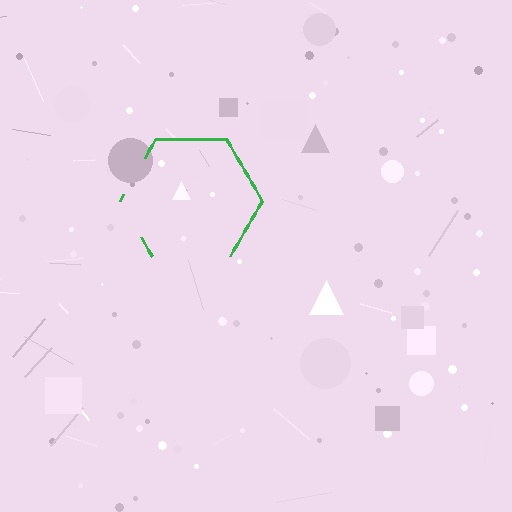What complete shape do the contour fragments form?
The contour fragments form a hexagon.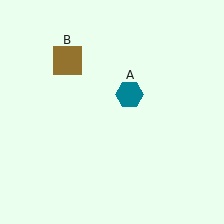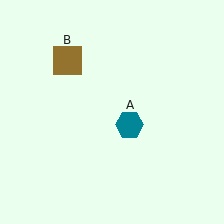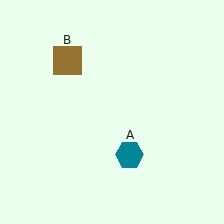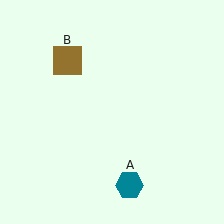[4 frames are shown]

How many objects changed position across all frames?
1 object changed position: teal hexagon (object A).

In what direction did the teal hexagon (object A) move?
The teal hexagon (object A) moved down.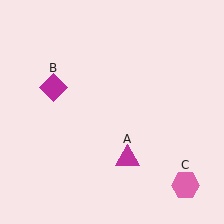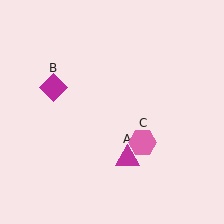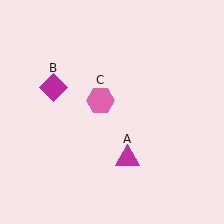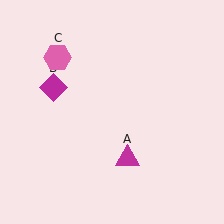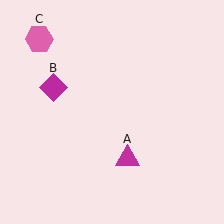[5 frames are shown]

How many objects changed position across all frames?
1 object changed position: pink hexagon (object C).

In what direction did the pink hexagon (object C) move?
The pink hexagon (object C) moved up and to the left.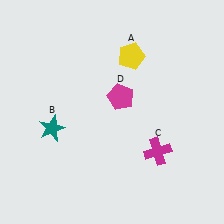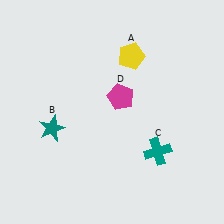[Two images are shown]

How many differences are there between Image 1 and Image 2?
There is 1 difference between the two images.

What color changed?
The cross (C) changed from magenta in Image 1 to teal in Image 2.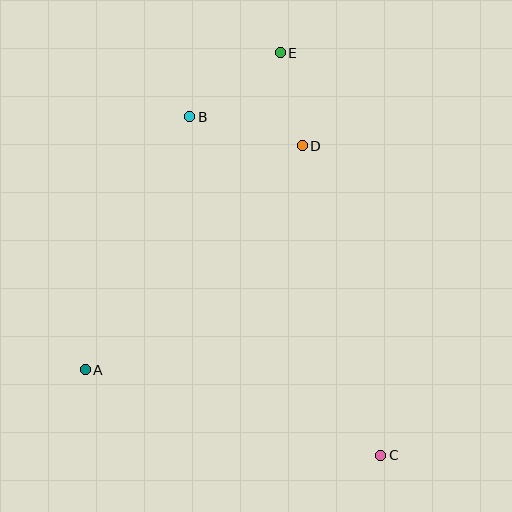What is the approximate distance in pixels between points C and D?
The distance between C and D is approximately 319 pixels.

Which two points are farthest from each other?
Points C and E are farthest from each other.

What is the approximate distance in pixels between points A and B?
The distance between A and B is approximately 274 pixels.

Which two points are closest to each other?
Points D and E are closest to each other.